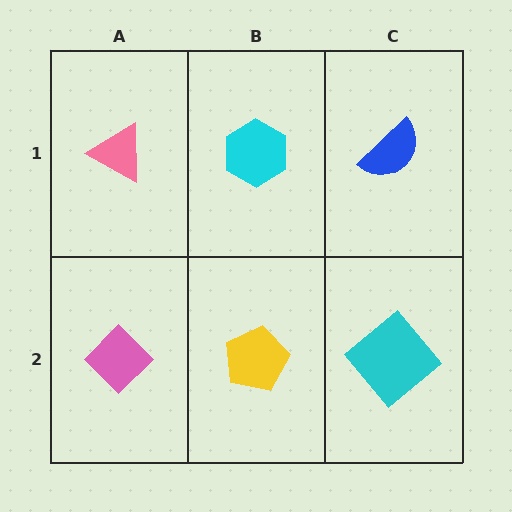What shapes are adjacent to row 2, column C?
A blue semicircle (row 1, column C), a yellow pentagon (row 2, column B).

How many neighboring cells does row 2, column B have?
3.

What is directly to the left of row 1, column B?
A pink triangle.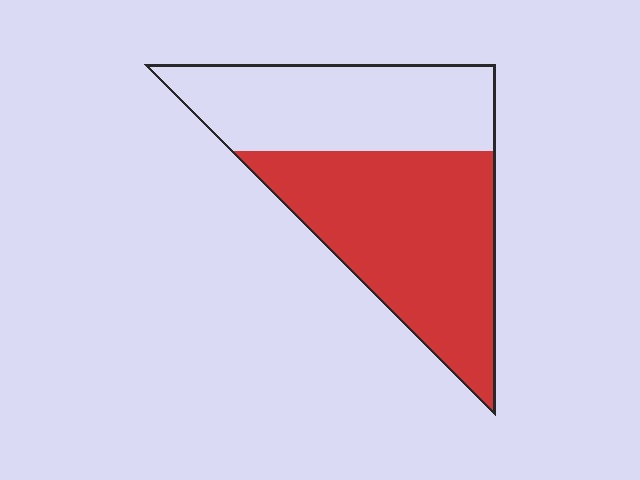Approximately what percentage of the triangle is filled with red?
Approximately 55%.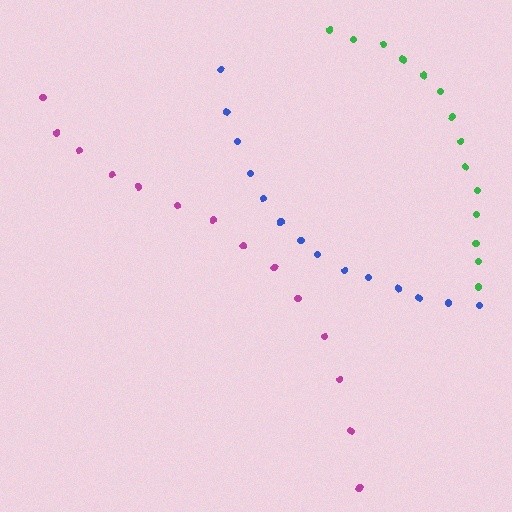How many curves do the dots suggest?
There are 3 distinct paths.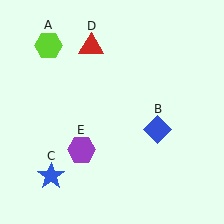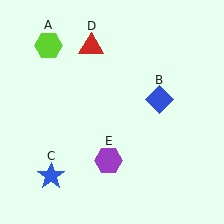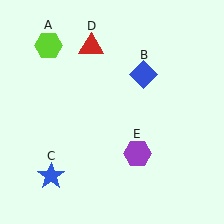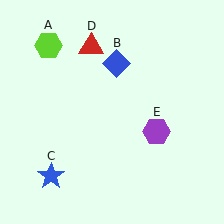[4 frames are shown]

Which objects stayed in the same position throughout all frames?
Lime hexagon (object A) and blue star (object C) and red triangle (object D) remained stationary.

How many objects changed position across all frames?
2 objects changed position: blue diamond (object B), purple hexagon (object E).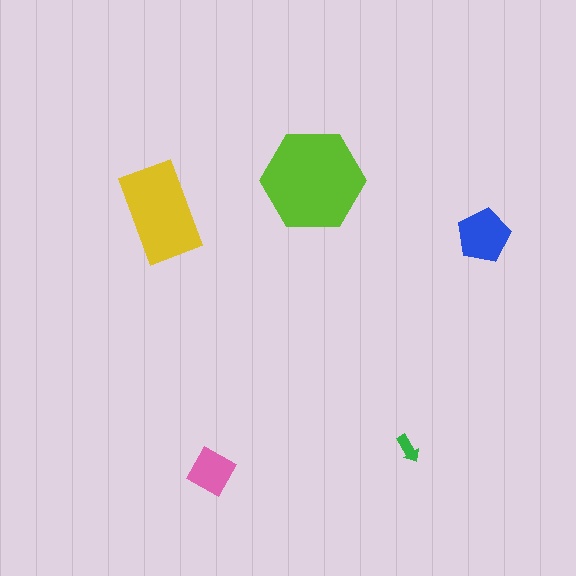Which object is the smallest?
The green arrow.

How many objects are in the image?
There are 5 objects in the image.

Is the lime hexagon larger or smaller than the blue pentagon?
Larger.